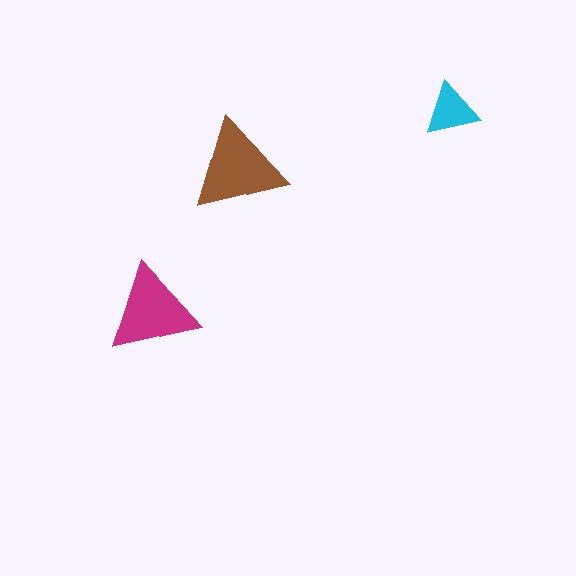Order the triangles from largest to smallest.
the brown one, the magenta one, the cyan one.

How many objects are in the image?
There are 3 objects in the image.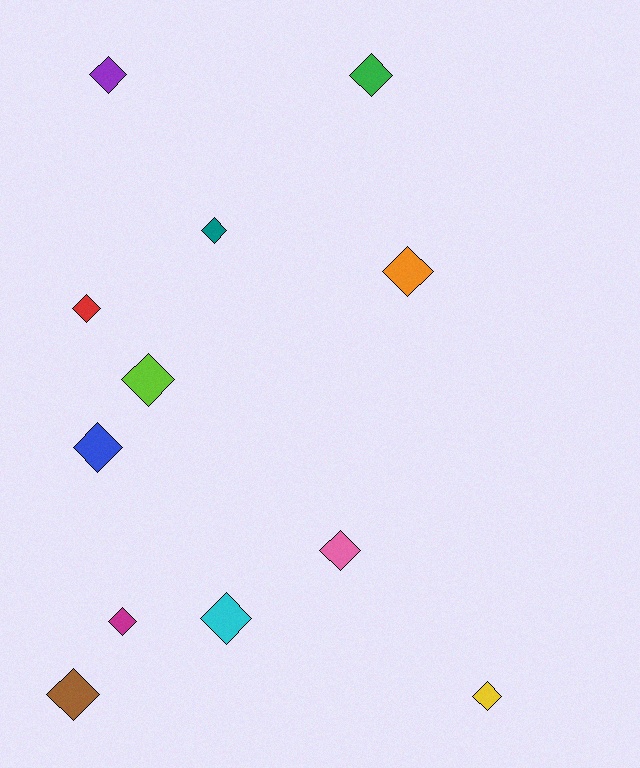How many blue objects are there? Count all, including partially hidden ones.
There is 1 blue object.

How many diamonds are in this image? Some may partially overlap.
There are 12 diamonds.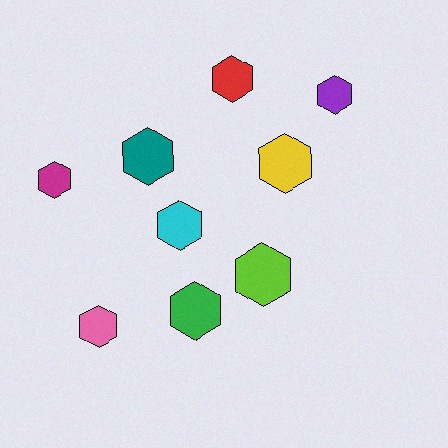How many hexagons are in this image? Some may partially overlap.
There are 9 hexagons.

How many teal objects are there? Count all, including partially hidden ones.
There is 1 teal object.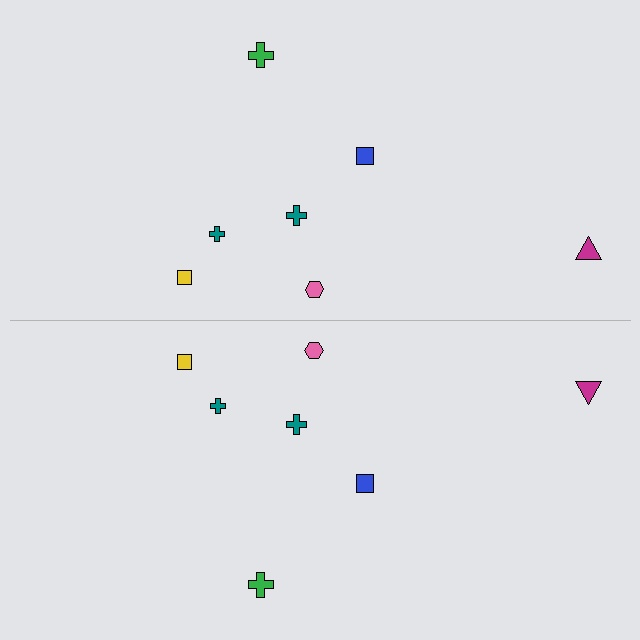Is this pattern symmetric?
Yes, this pattern has bilateral (reflection) symmetry.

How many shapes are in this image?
There are 14 shapes in this image.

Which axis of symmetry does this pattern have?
The pattern has a horizontal axis of symmetry running through the center of the image.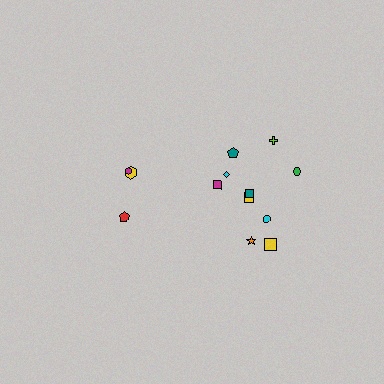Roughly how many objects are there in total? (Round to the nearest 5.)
Roughly 15 objects in total.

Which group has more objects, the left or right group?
The right group.